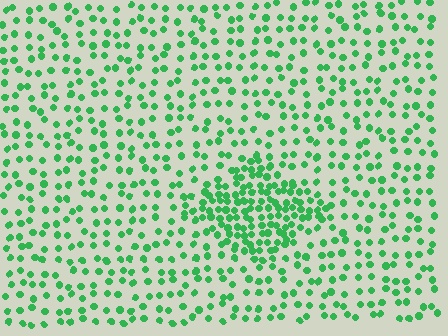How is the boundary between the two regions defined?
The boundary is defined by a change in element density (approximately 2.3x ratio). All elements are the same color, size, and shape.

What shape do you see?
I see a diamond.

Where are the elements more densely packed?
The elements are more densely packed inside the diamond boundary.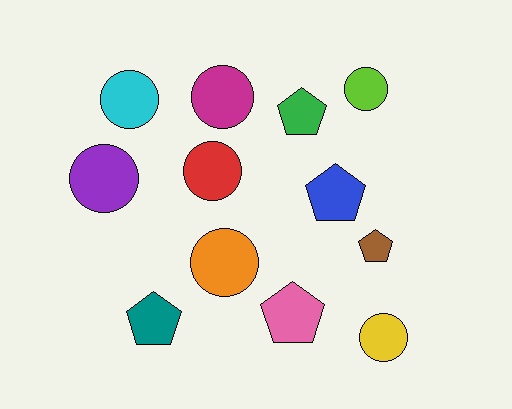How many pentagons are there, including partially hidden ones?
There are 5 pentagons.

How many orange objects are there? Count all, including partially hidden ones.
There is 1 orange object.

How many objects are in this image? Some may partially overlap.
There are 12 objects.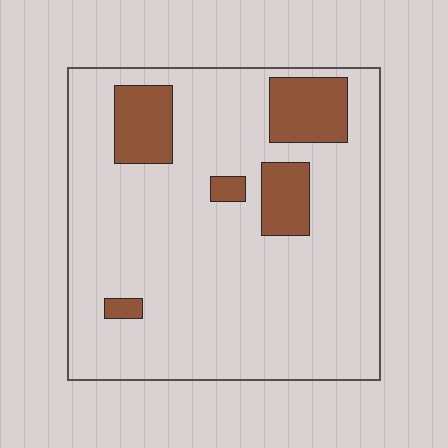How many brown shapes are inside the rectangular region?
5.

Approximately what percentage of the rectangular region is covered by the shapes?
Approximately 15%.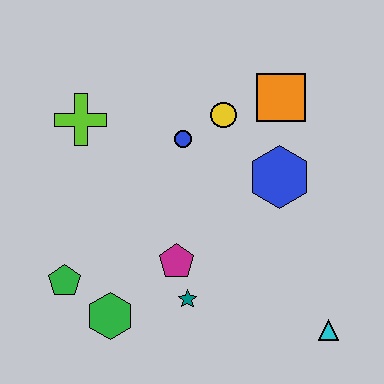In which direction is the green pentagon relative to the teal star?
The green pentagon is to the left of the teal star.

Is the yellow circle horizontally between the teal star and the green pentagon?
No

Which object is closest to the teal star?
The magenta pentagon is closest to the teal star.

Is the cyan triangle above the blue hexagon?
No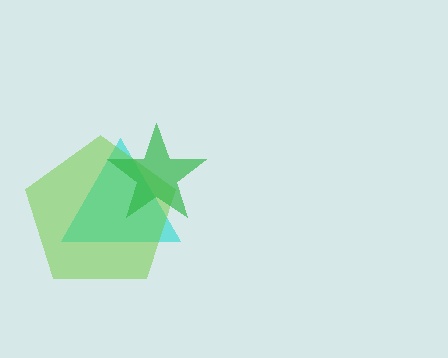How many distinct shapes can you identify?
There are 3 distinct shapes: a cyan triangle, a lime pentagon, a green star.